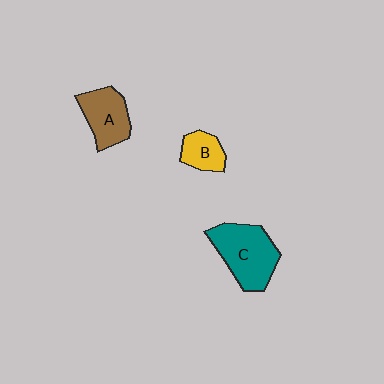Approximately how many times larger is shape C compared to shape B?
Approximately 2.3 times.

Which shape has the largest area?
Shape C (teal).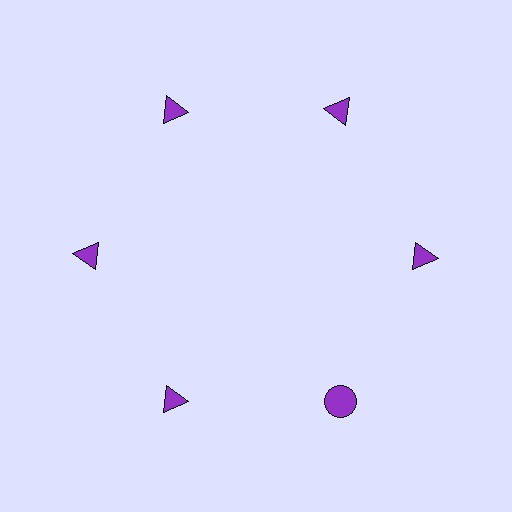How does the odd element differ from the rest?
It has a different shape: circle instead of triangle.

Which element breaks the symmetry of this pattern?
The purple circle at roughly the 5 o'clock position breaks the symmetry. All other shapes are purple triangles.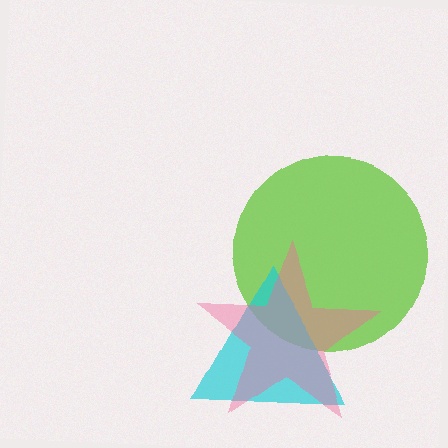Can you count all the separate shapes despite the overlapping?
Yes, there are 3 separate shapes.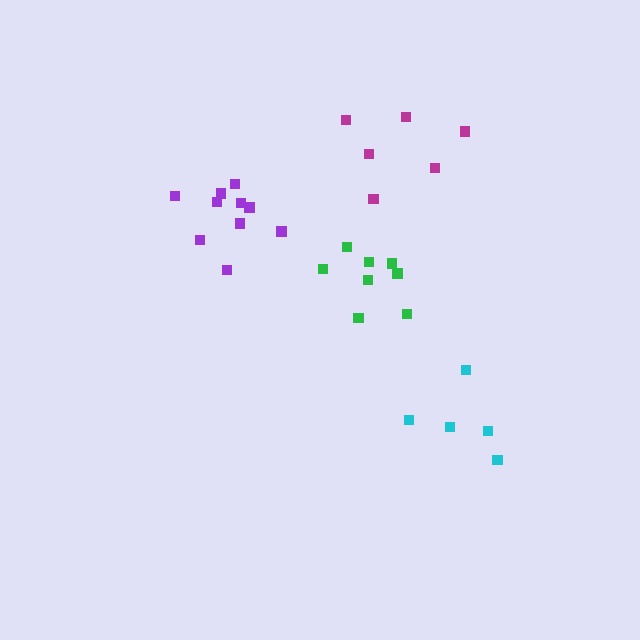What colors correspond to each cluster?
The clusters are colored: purple, cyan, magenta, green.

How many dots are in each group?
Group 1: 10 dots, Group 2: 5 dots, Group 3: 6 dots, Group 4: 8 dots (29 total).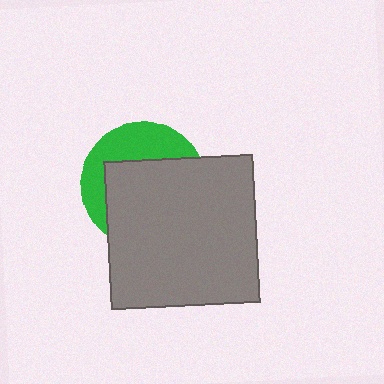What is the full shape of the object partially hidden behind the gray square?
The partially hidden object is a green circle.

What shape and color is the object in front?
The object in front is a gray square.